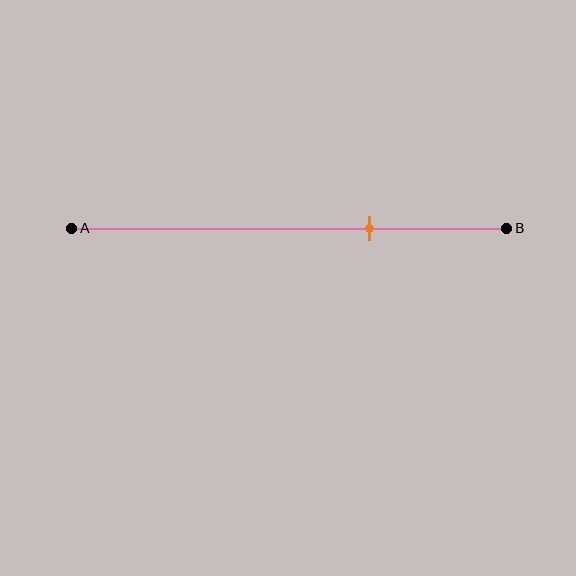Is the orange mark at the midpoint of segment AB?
No, the mark is at about 70% from A, not at the 50% midpoint.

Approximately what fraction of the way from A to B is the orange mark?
The orange mark is approximately 70% of the way from A to B.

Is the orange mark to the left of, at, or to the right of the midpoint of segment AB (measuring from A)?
The orange mark is to the right of the midpoint of segment AB.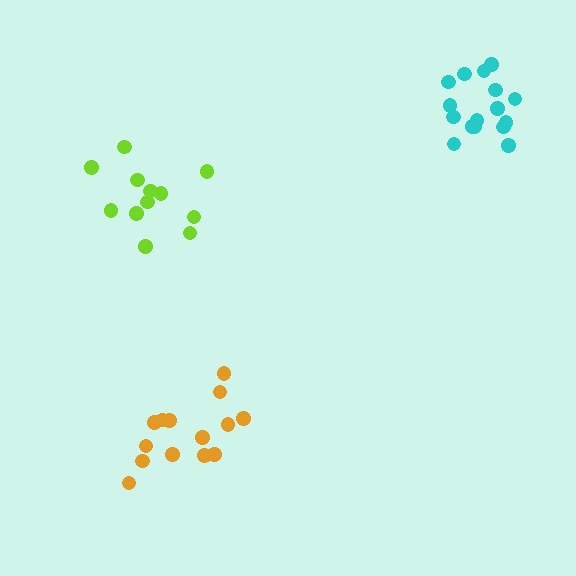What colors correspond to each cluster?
The clusters are colored: orange, lime, cyan.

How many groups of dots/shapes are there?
There are 3 groups.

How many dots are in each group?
Group 1: 14 dots, Group 2: 12 dots, Group 3: 16 dots (42 total).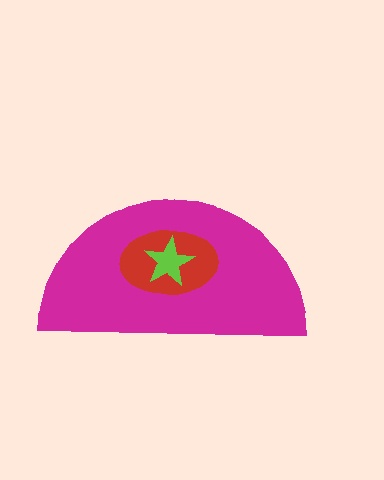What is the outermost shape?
The magenta semicircle.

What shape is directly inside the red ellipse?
The lime star.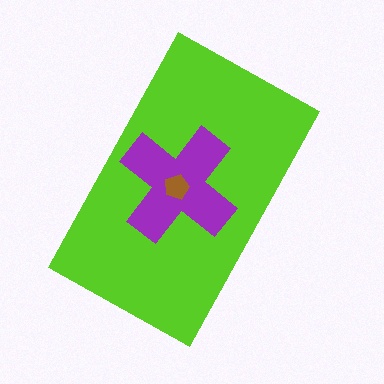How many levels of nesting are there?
3.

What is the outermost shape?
The lime rectangle.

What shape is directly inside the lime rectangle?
The purple cross.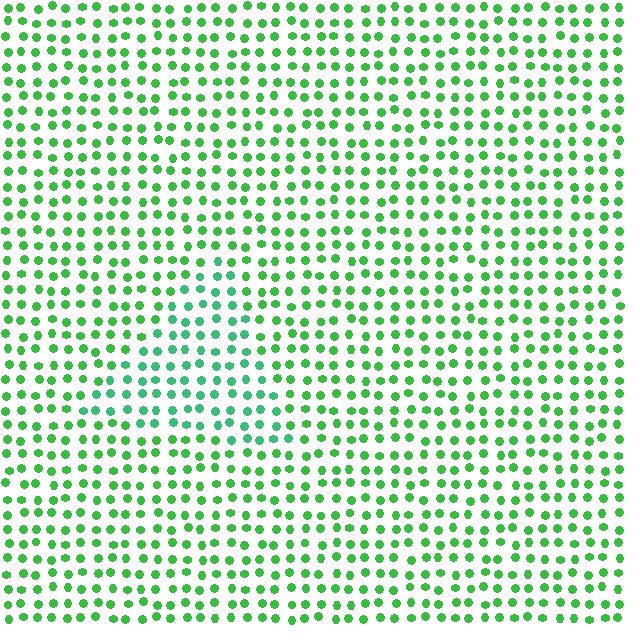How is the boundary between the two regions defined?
The boundary is defined purely by a slight shift in hue (about 24 degrees). Spacing, size, and orientation are identical on both sides.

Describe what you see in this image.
The image is filled with small green elements in a uniform arrangement. A triangle-shaped region is visible where the elements are tinted to a slightly different hue, forming a subtle color boundary.